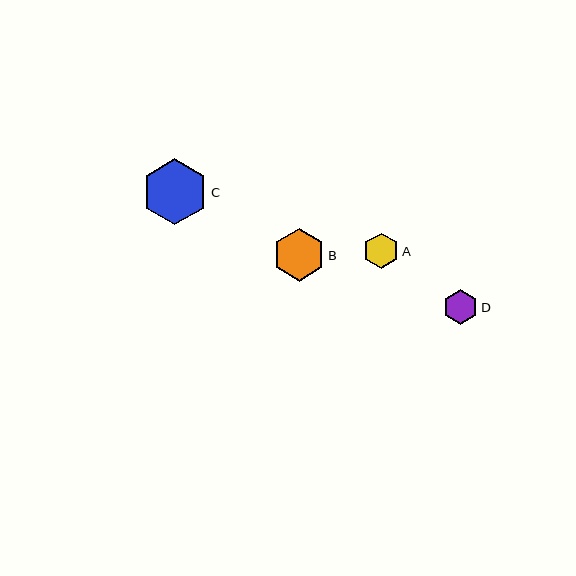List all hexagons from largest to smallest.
From largest to smallest: C, B, A, D.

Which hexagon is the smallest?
Hexagon D is the smallest with a size of approximately 34 pixels.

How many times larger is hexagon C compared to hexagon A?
Hexagon C is approximately 1.9 times the size of hexagon A.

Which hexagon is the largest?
Hexagon C is the largest with a size of approximately 66 pixels.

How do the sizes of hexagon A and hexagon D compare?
Hexagon A and hexagon D are approximately the same size.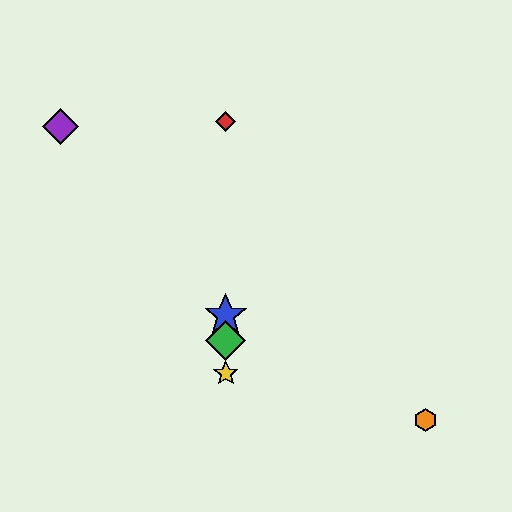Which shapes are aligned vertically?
The red diamond, the blue star, the green diamond, the yellow star are aligned vertically.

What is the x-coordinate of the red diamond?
The red diamond is at x≈226.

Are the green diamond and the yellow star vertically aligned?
Yes, both are at x≈226.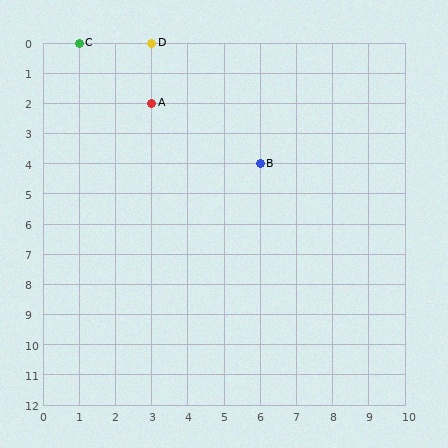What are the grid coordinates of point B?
Point B is at grid coordinates (6, 4).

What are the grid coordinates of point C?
Point C is at grid coordinates (1, 0).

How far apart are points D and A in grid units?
Points D and A are 2 rows apart.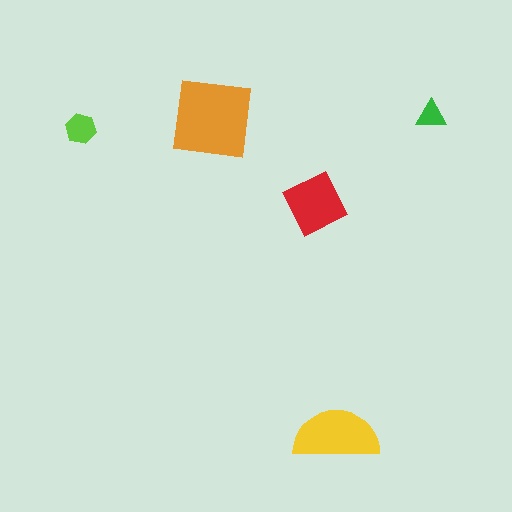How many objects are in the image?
There are 5 objects in the image.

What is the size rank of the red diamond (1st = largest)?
3rd.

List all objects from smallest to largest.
The green triangle, the lime hexagon, the red diamond, the yellow semicircle, the orange square.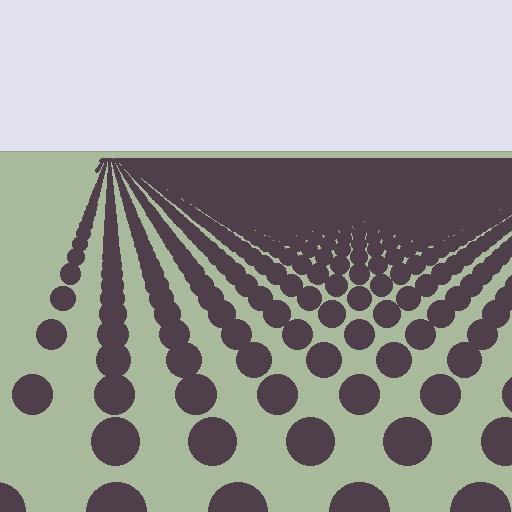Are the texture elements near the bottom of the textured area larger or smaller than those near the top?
Larger. Near the bottom, elements are closer to the viewer and appear at a bigger on-screen size.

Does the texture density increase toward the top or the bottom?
Density increases toward the top.